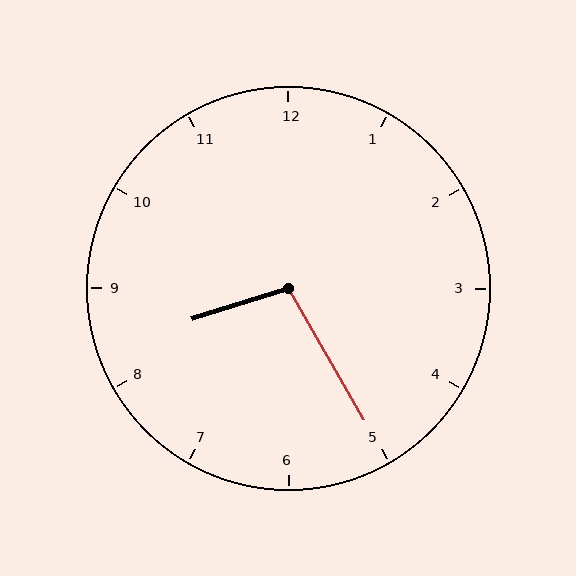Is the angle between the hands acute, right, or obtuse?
It is obtuse.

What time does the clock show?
8:25.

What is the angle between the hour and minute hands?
Approximately 102 degrees.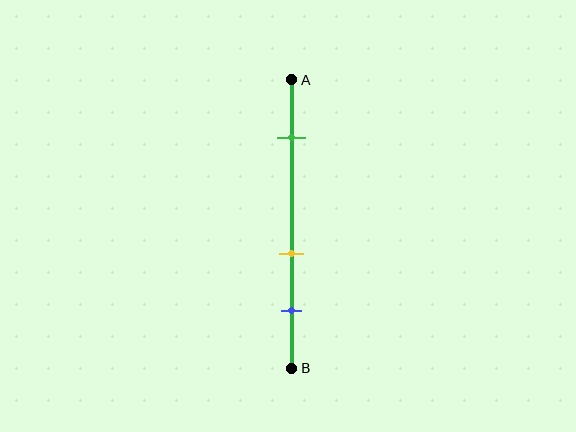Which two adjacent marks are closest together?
The yellow and blue marks are the closest adjacent pair.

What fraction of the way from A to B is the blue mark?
The blue mark is approximately 80% (0.8) of the way from A to B.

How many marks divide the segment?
There are 3 marks dividing the segment.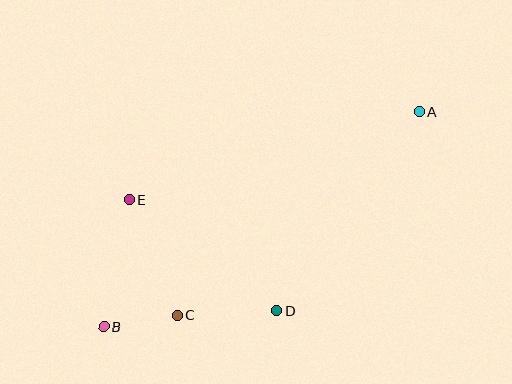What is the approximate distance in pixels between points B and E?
The distance between B and E is approximately 130 pixels.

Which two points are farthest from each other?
Points A and B are farthest from each other.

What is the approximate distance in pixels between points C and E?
The distance between C and E is approximately 125 pixels.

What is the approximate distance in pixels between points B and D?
The distance between B and D is approximately 173 pixels.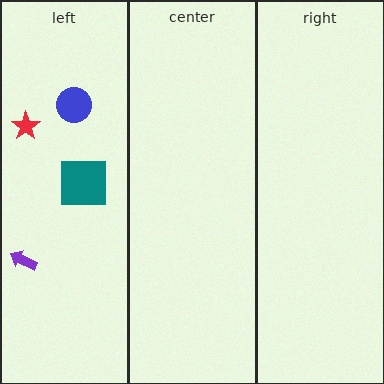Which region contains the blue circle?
The left region.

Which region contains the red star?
The left region.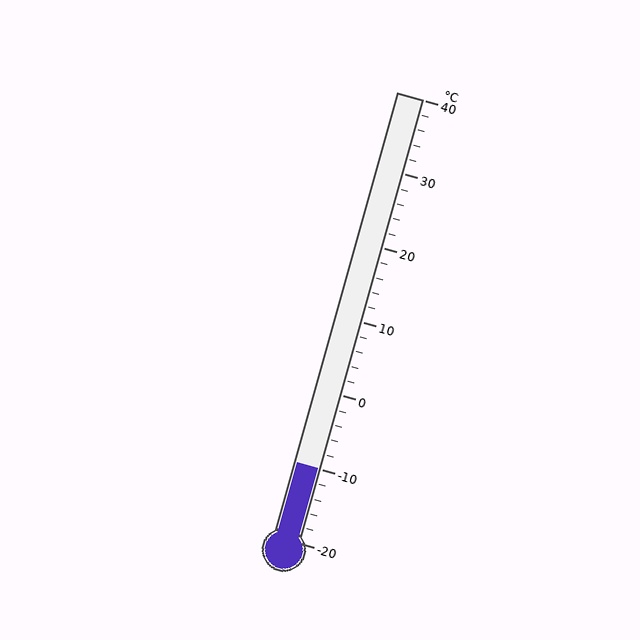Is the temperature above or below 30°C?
The temperature is below 30°C.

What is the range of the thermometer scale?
The thermometer scale ranges from -20°C to 40°C.